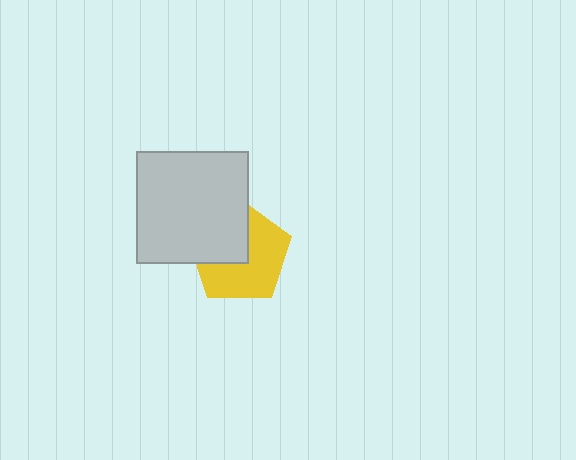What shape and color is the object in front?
The object in front is a light gray square.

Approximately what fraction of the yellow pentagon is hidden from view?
Roughly 41% of the yellow pentagon is hidden behind the light gray square.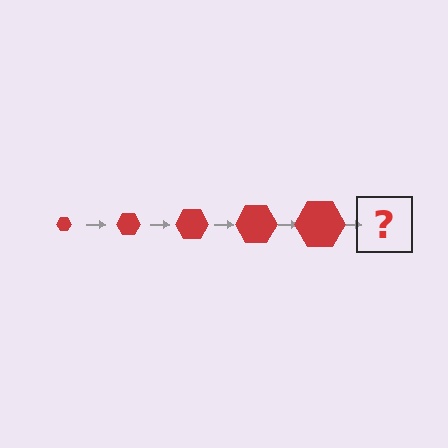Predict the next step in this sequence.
The next step is a red hexagon, larger than the previous one.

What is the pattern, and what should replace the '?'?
The pattern is that the hexagon gets progressively larger each step. The '?' should be a red hexagon, larger than the previous one.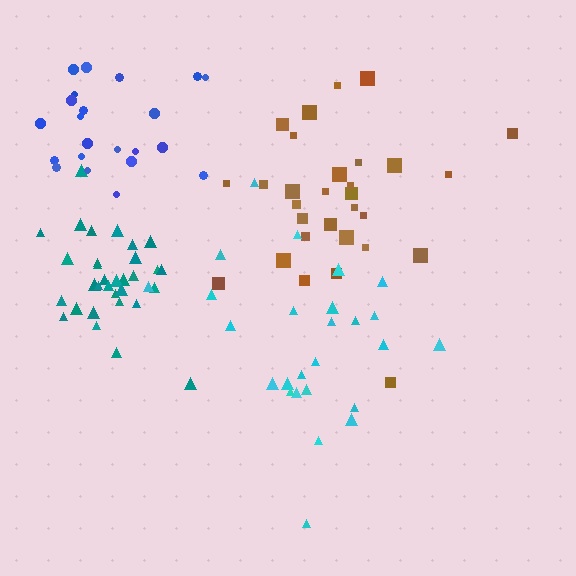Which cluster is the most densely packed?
Teal.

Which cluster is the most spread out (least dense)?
Cyan.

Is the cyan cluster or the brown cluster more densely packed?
Brown.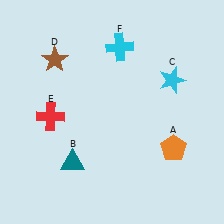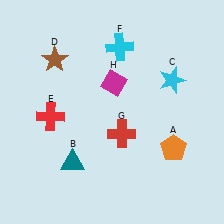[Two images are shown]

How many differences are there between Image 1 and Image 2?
There are 2 differences between the two images.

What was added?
A red cross (G), a magenta diamond (H) were added in Image 2.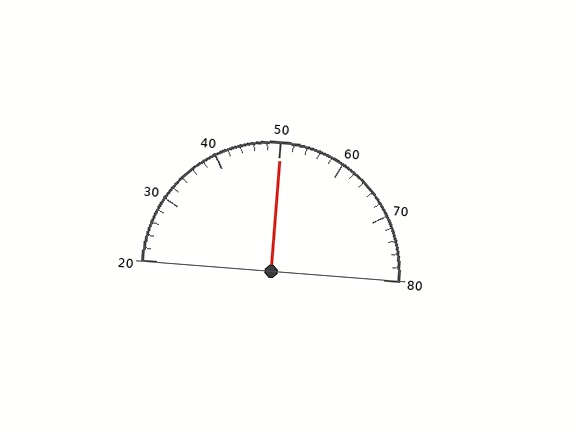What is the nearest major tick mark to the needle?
The nearest major tick mark is 50.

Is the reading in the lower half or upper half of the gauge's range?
The reading is in the upper half of the range (20 to 80).